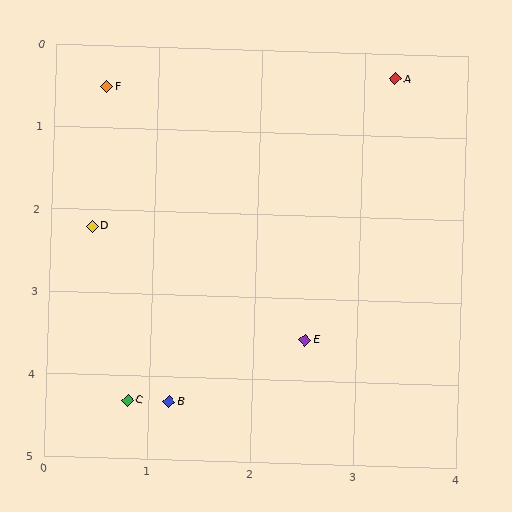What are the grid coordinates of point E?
Point E is at approximately (2.5, 3.5).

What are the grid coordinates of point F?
Point F is at approximately (0.5, 0.5).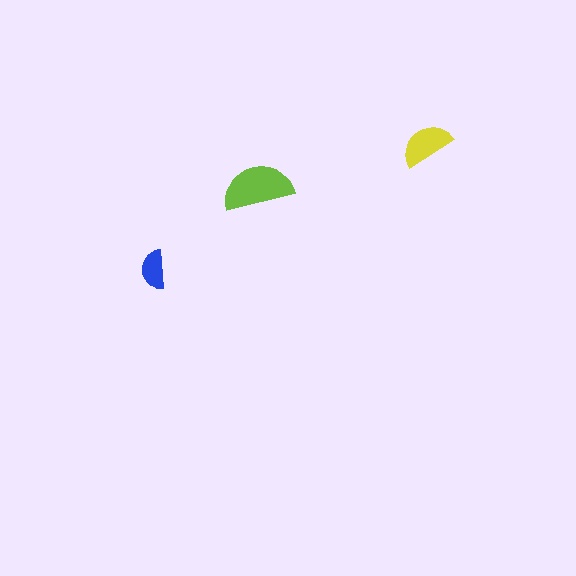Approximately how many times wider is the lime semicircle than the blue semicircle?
About 2 times wider.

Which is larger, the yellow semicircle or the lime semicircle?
The lime one.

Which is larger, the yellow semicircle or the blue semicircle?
The yellow one.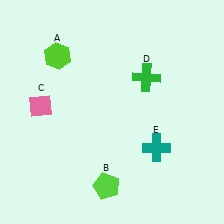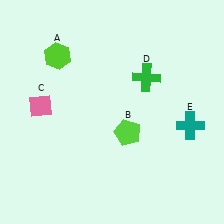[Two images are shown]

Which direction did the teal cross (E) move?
The teal cross (E) moved right.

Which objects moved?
The objects that moved are: the lime pentagon (B), the teal cross (E).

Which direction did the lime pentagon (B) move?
The lime pentagon (B) moved up.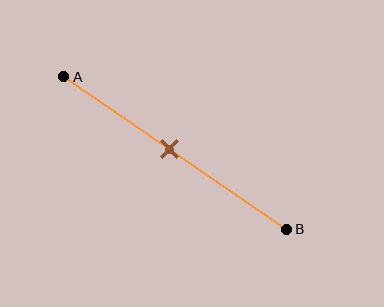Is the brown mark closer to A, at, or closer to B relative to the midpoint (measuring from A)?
The brown mark is approximately at the midpoint of segment AB.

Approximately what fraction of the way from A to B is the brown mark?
The brown mark is approximately 45% of the way from A to B.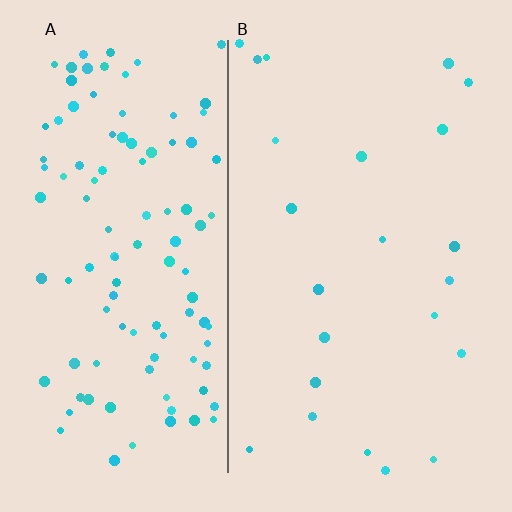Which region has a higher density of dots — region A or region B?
A (the left).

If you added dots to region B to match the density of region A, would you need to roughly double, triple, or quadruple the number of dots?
Approximately quadruple.